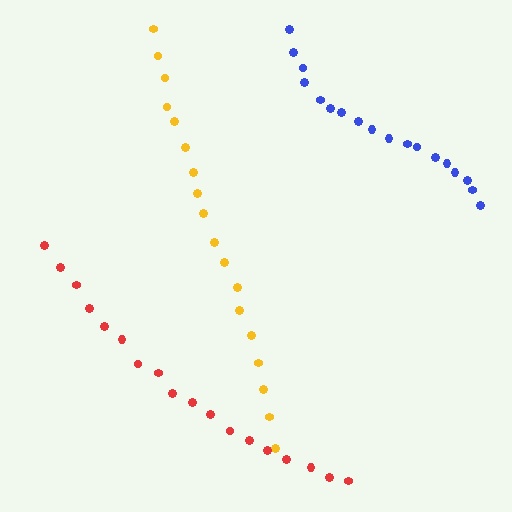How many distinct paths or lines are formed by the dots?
There are 3 distinct paths.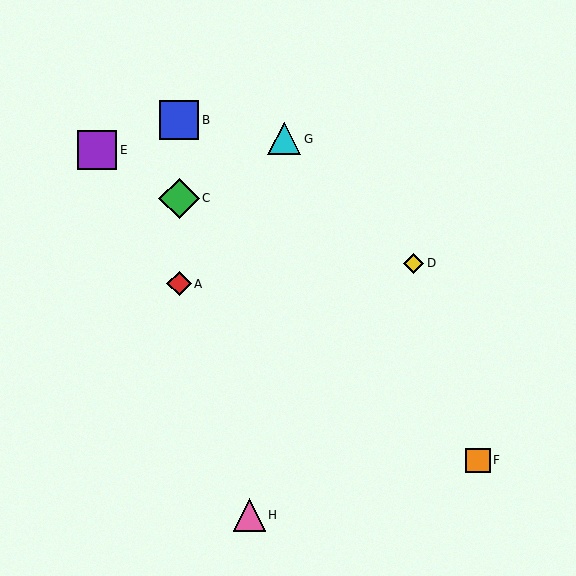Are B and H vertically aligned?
No, B is at x≈179 and H is at x≈249.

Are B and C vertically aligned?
Yes, both are at x≈179.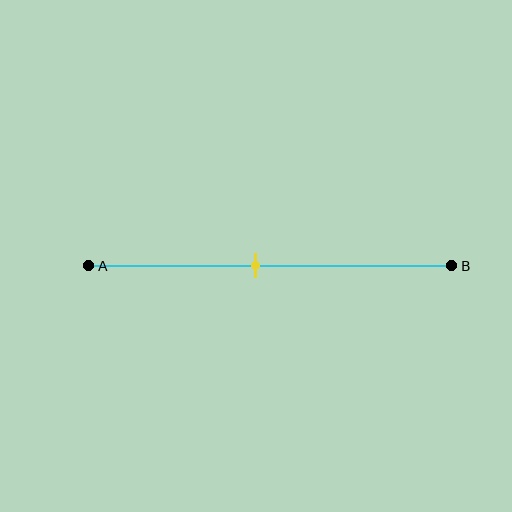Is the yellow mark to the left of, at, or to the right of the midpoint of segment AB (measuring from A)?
The yellow mark is to the left of the midpoint of segment AB.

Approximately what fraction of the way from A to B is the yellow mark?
The yellow mark is approximately 45% of the way from A to B.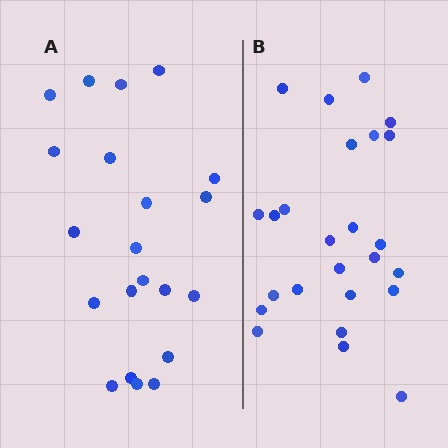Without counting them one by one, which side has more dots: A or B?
Region B (the right region) has more dots.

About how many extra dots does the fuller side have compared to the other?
Region B has about 4 more dots than region A.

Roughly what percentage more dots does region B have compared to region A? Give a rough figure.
About 20% more.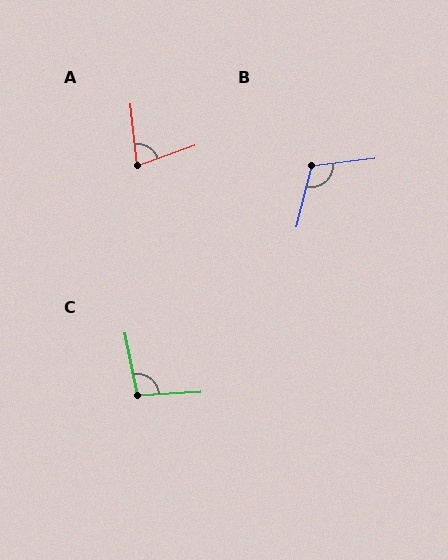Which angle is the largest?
B, at approximately 110 degrees.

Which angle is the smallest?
A, at approximately 76 degrees.